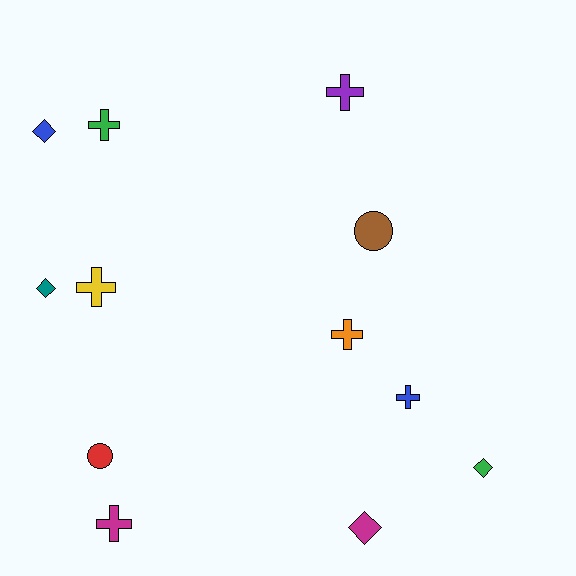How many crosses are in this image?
There are 6 crosses.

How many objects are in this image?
There are 12 objects.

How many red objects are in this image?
There is 1 red object.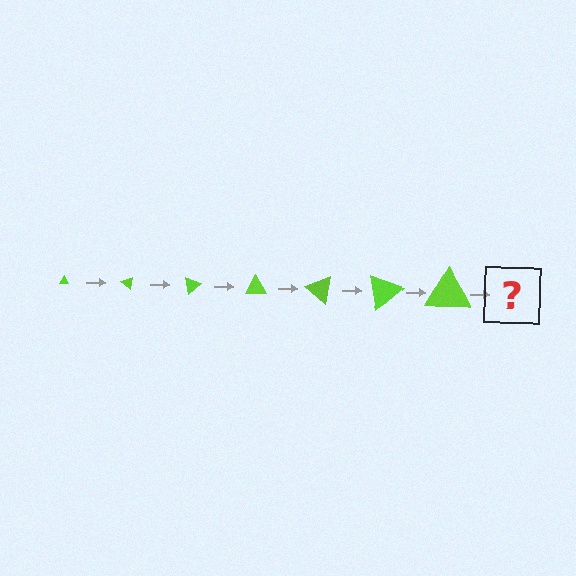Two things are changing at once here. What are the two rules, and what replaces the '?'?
The two rules are that the triangle grows larger each step and it rotates 40 degrees each step. The '?' should be a triangle, larger than the previous one and rotated 280 degrees from the start.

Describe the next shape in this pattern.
It should be a triangle, larger than the previous one and rotated 280 degrees from the start.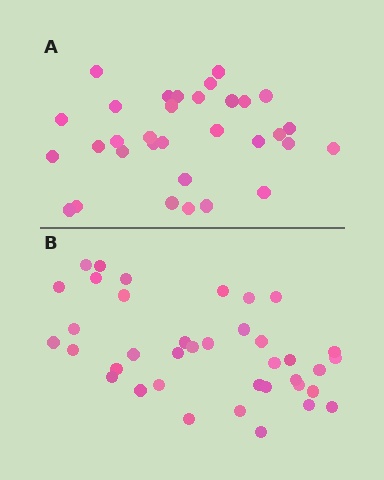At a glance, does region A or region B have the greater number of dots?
Region B (the bottom region) has more dots.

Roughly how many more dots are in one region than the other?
Region B has about 6 more dots than region A.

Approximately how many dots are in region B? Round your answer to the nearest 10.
About 40 dots. (The exact count is 38, which rounds to 40.)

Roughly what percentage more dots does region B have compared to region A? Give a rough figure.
About 20% more.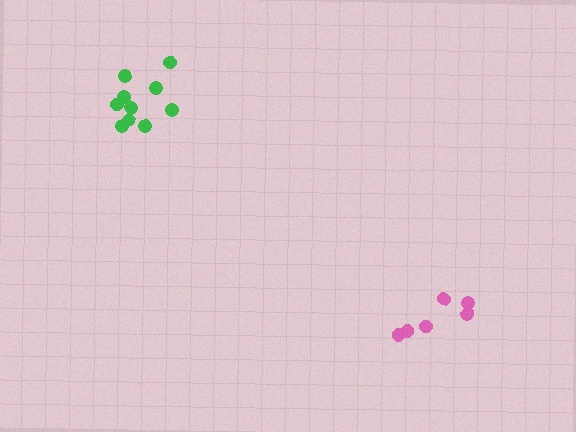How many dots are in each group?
Group 1: 10 dots, Group 2: 6 dots (16 total).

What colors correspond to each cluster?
The clusters are colored: green, pink.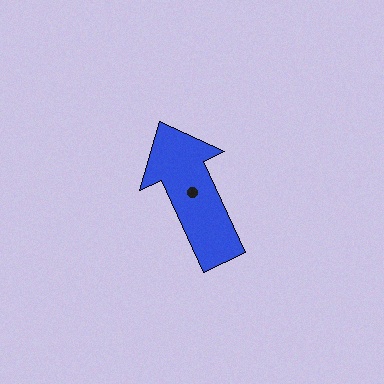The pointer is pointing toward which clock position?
Roughly 11 o'clock.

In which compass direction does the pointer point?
Northwest.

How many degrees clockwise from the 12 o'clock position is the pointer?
Approximately 335 degrees.